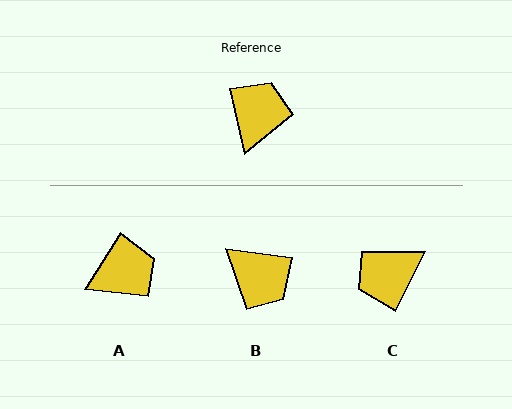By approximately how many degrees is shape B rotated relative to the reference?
Approximately 110 degrees clockwise.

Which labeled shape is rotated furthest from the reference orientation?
C, about 140 degrees away.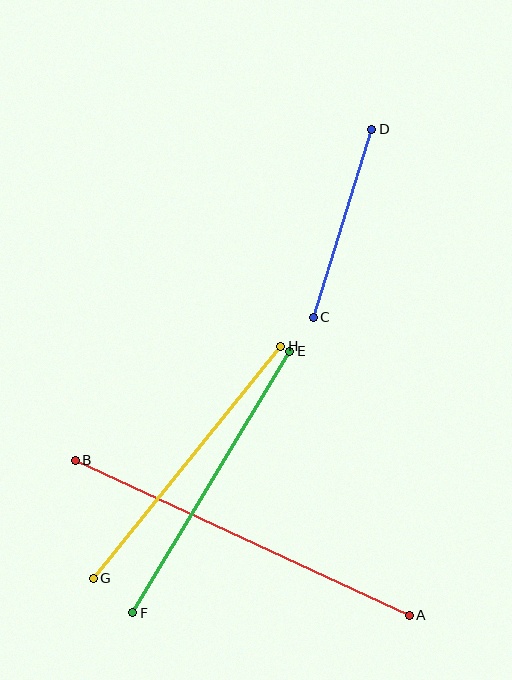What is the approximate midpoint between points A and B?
The midpoint is at approximately (242, 538) pixels.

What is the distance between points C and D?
The distance is approximately 197 pixels.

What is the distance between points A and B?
The distance is approximately 368 pixels.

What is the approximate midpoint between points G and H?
The midpoint is at approximately (187, 462) pixels.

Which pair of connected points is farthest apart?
Points A and B are farthest apart.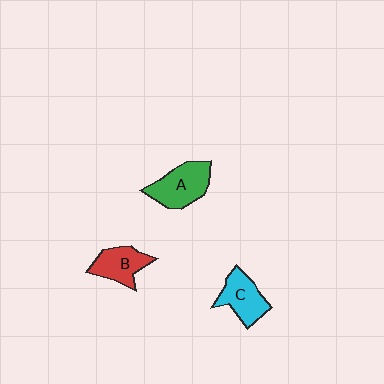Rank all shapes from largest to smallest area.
From largest to smallest: A (green), C (cyan), B (red).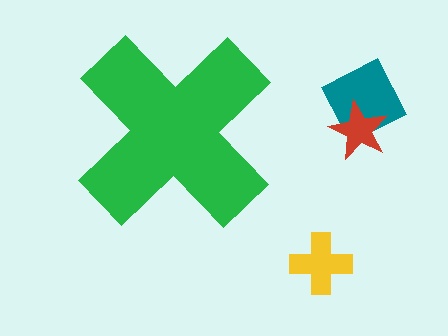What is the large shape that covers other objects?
A green cross.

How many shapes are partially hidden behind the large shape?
0 shapes are partially hidden.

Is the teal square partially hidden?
No, the teal square is fully visible.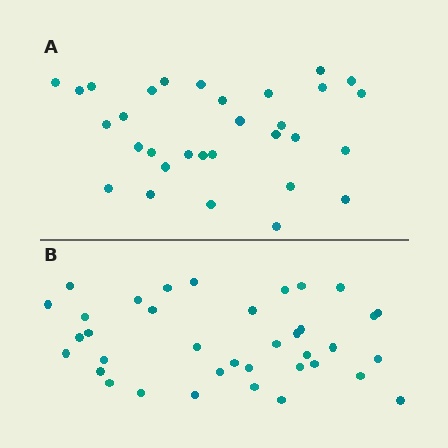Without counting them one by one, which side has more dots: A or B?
Region B (the bottom region) has more dots.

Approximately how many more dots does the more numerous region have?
Region B has about 6 more dots than region A.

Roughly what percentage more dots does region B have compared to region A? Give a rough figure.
About 20% more.